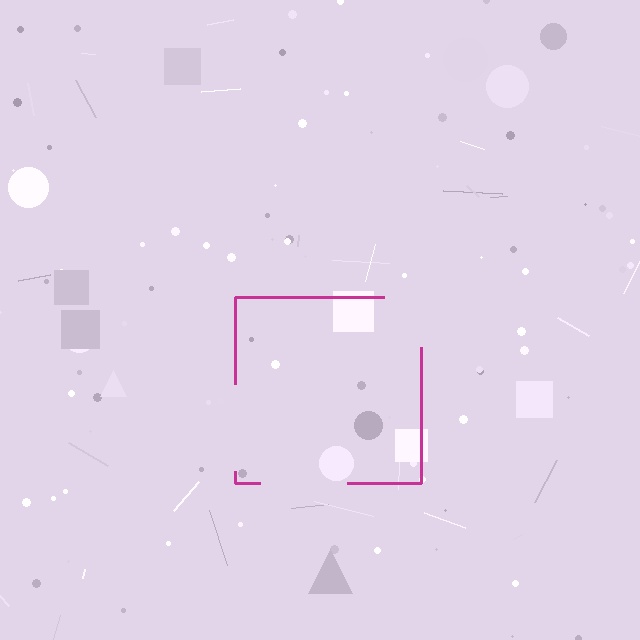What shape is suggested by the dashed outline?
The dashed outline suggests a square.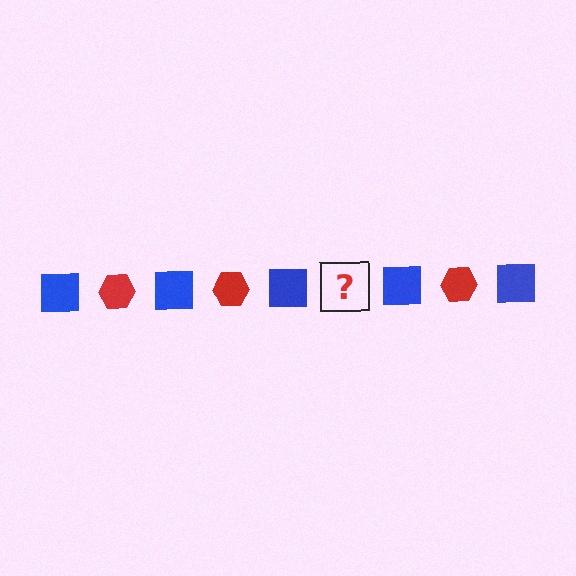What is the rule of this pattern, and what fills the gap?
The rule is that the pattern alternates between blue square and red hexagon. The gap should be filled with a red hexagon.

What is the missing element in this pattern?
The missing element is a red hexagon.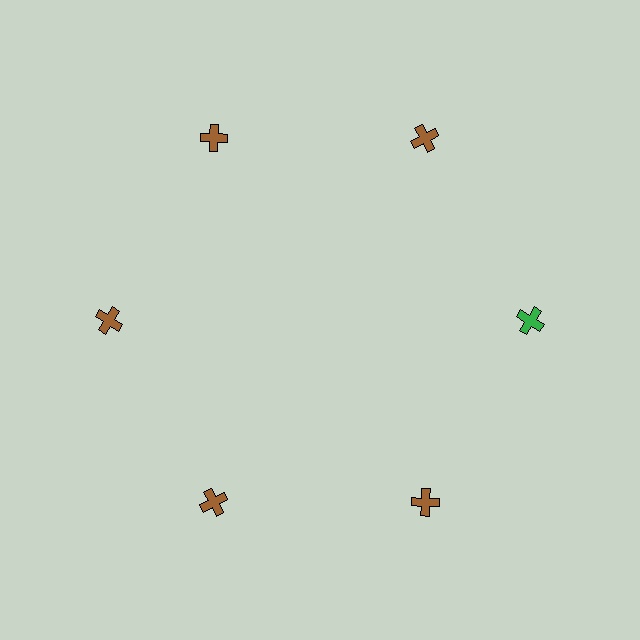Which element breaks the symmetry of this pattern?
The green cross at roughly the 3 o'clock position breaks the symmetry. All other shapes are brown crosses.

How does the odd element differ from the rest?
It has a different color: green instead of brown.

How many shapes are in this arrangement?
There are 6 shapes arranged in a ring pattern.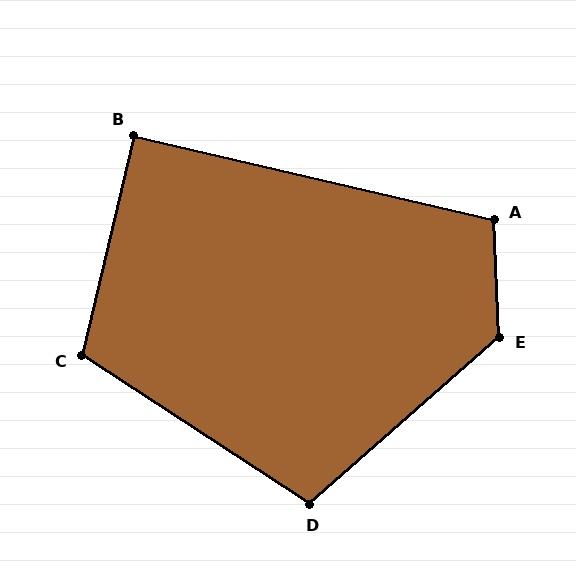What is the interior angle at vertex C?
Approximately 110 degrees (obtuse).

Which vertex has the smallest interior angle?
B, at approximately 90 degrees.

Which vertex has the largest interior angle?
E, at approximately 129 degrees.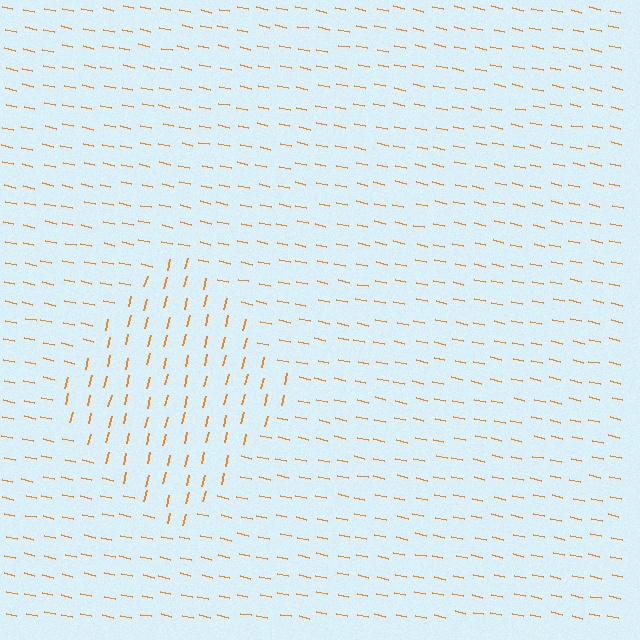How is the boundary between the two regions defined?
The boundary is defined purely by a change in line orientation (approximately 89 degrees difference). All lines are the same color and thickness.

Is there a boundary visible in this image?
Yes, there is a texture boundary formed by a change in line orientation.